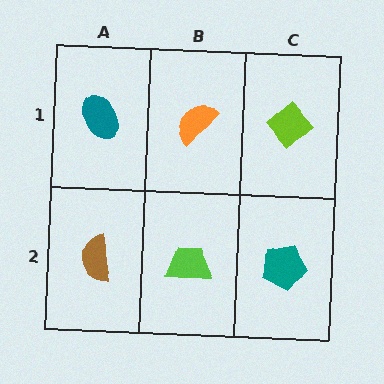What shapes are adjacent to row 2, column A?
A teal ellipse (row 1, column A), a lime trapezoid (row 2, column B).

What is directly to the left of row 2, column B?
A brown semicircle.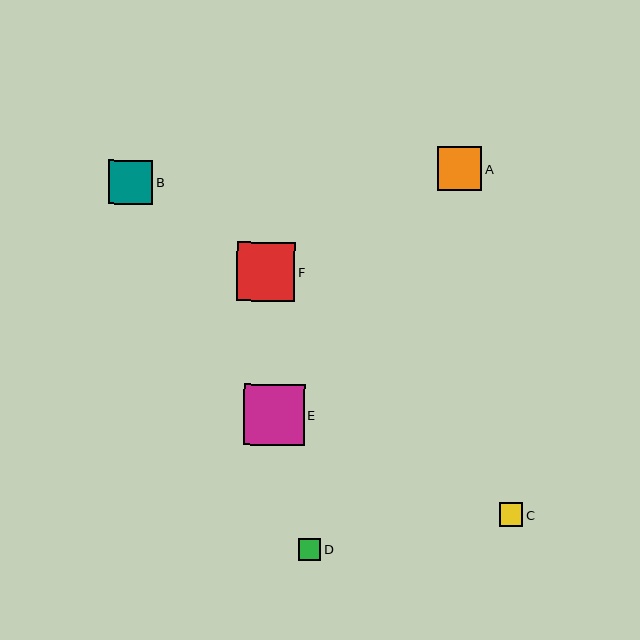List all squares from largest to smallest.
From largest to smallest: E, F, B, A, C, D.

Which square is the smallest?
Square D is the smallest with a size of approximately 22 pixels.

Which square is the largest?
Square E is the largest with a size of approximately 61 pixels.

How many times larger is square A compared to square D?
Square A is approximately 2.0 times the size of square D.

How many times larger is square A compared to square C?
Square A is approximately 1.9 times the size of square C.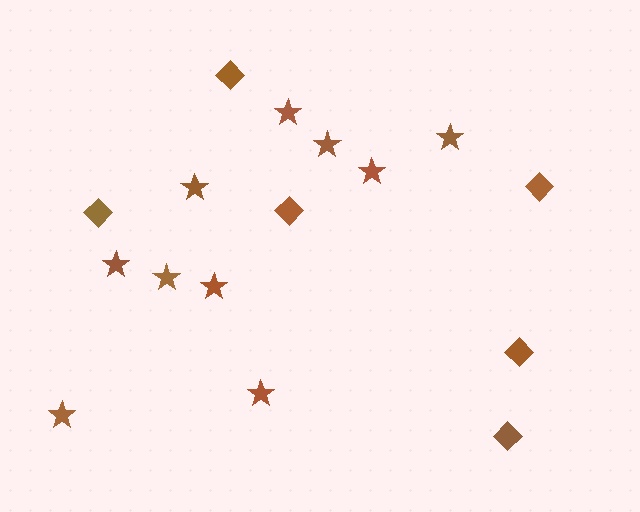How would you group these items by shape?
There are 2 groups: one group of stars (10) and one group of diamonds (6).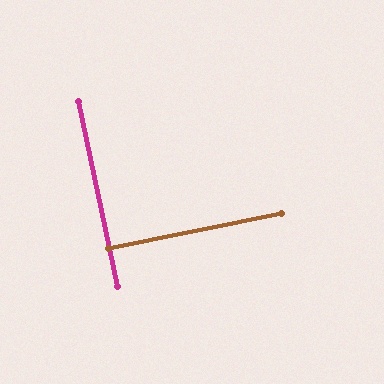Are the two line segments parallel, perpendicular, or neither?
Perpendicular — they meet at approximately 90°.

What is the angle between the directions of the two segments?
Approximately 90 degrees.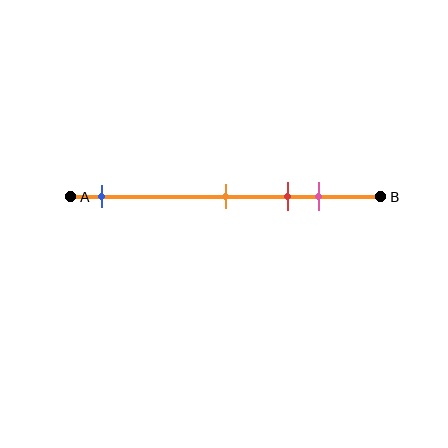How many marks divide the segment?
There are 4 marks dividing the segment.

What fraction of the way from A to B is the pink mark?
The pink mark is approximately 80% (0.8) of the way from A to B.